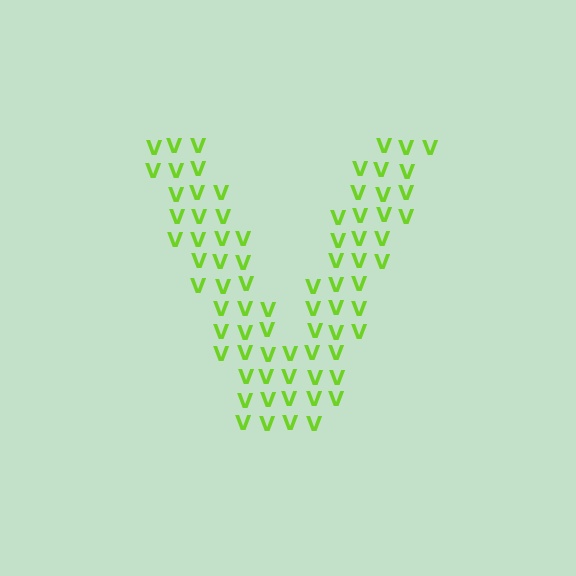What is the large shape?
The large shape is the letter V.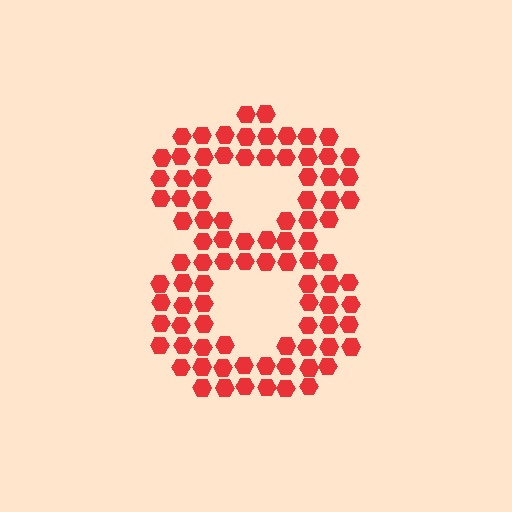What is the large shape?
The large shape is the digit 8.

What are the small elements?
The small elements are hexagons.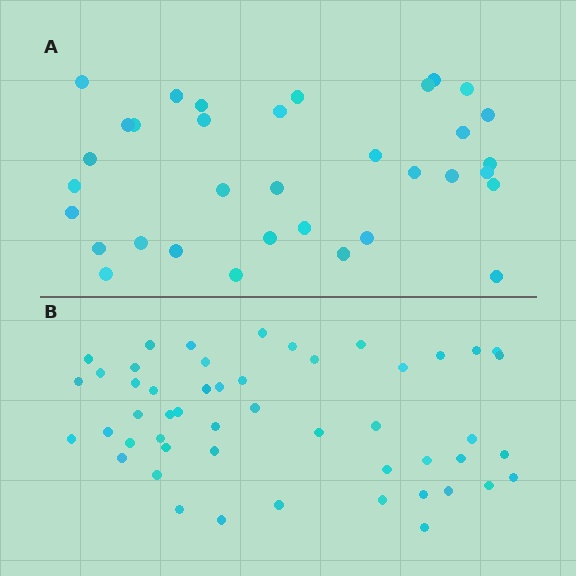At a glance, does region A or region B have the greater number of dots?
Region B (the bottom region) has more dots.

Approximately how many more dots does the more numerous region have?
Region B has approximately 15 more dots than region A.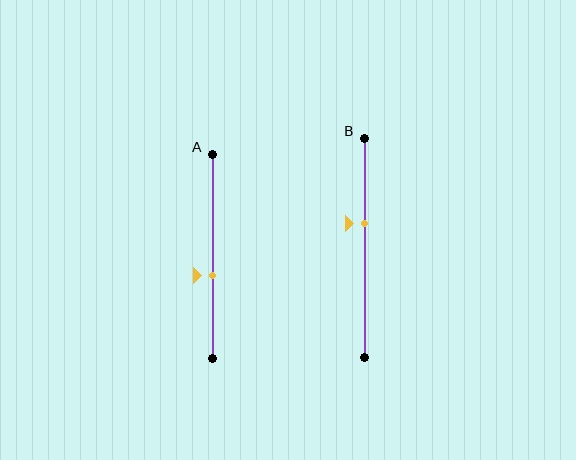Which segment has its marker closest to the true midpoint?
Segment A has its marker closest to the true midpoint.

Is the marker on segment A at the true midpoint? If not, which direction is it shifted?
No, the marker on segment A is shifted downward by about 10% of the segment length.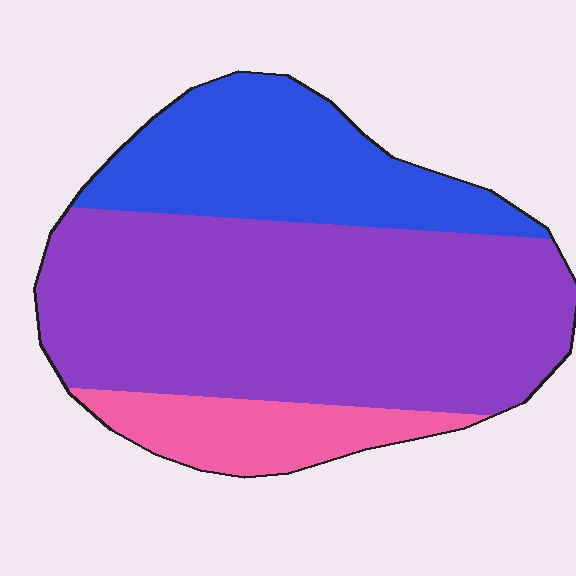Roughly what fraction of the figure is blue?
Blue covers roughly 25% of the figure.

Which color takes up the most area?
Purple, at roughly 60%.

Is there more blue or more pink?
Blue.